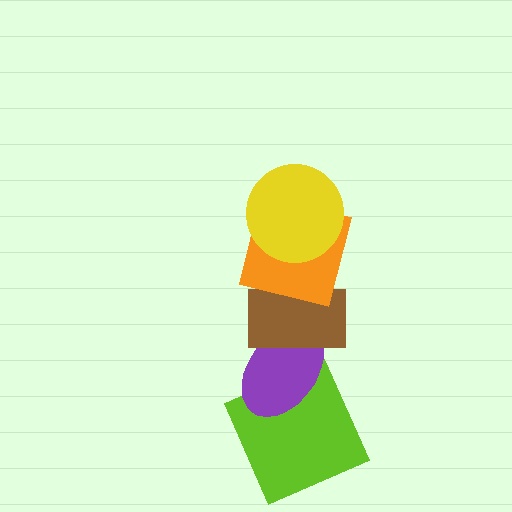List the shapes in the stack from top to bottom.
From top to bottom: the yellow circle, the orange square, the brown rectangle, the purple ellipse, the lime square.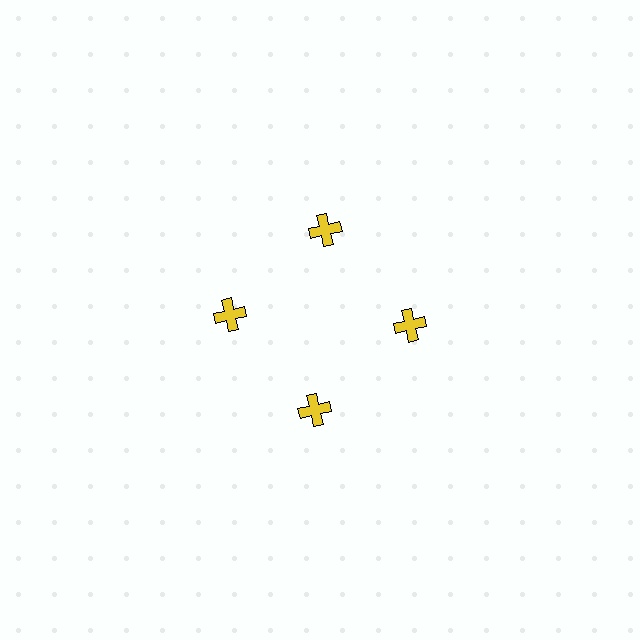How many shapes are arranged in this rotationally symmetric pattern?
There are 4 shapes, arranged in 4 groups of 1.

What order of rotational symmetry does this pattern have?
This pattern has 4-fold rotational symmetry.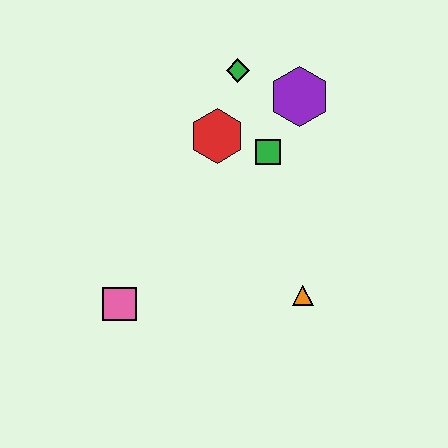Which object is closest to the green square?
The red hexagon is closest to the green square.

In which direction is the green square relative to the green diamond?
The green square is below the green diamond.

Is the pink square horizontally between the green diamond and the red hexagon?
No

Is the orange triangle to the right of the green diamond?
Yes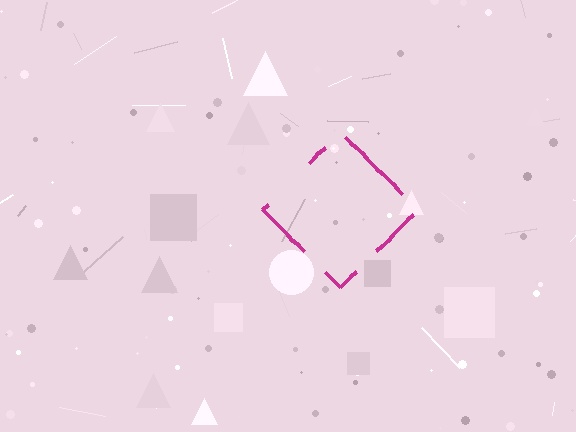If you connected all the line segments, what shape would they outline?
They would outline a diamond.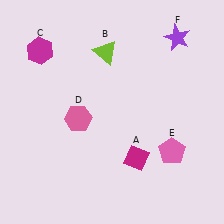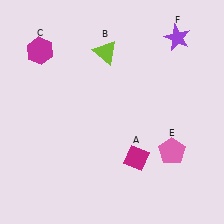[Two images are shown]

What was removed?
The pink hexagon (D) was removed in Image 2.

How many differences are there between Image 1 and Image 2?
There is 1 difference between the two images.